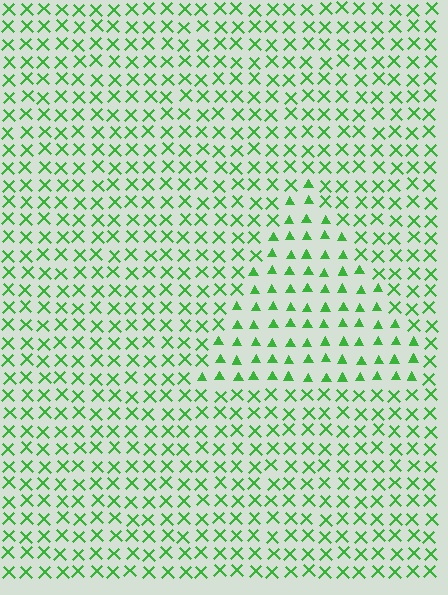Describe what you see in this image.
The image is filled with small green elements arranged in a uniform grid. A triangle-shaped region contains triangles, while the surrounding area contains X marks. The boundary is defined purely by the change in element shape.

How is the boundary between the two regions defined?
The boundary is defined by a change in element shape: triangles inside vs. X marks outside. All elements share the same color and spacing.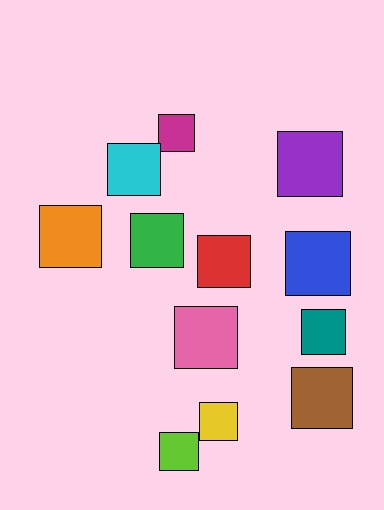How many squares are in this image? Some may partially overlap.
There are 12 squares.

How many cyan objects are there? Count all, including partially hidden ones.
There is 1 cyan object.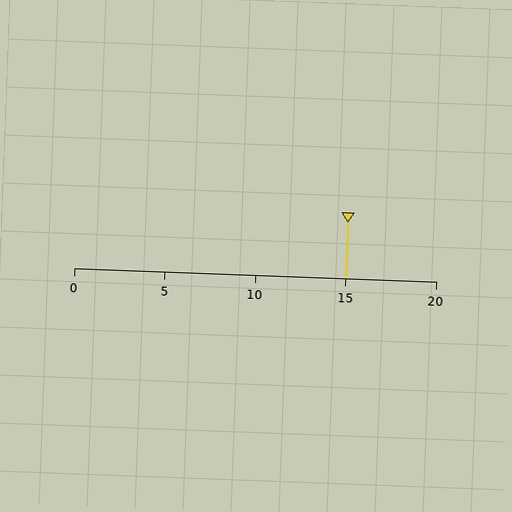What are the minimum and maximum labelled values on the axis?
The axis runs from 0 to 20.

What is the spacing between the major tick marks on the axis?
The major ticks are spaced 5 apart.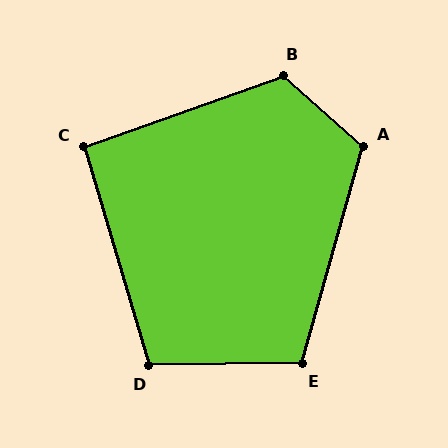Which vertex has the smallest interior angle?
C, at approximately 93 degrees.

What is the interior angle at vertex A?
Approximately 116 degrees (obtuse).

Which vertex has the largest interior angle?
B, at approximately 119 degrees.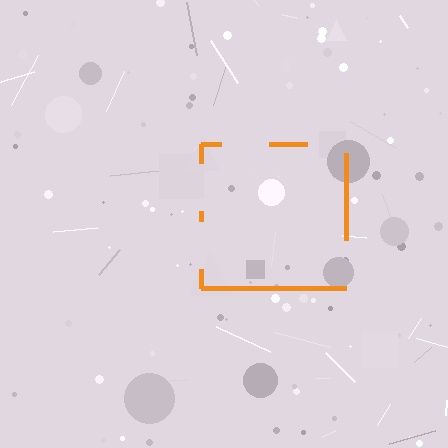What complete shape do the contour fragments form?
The contour fragments form a square.